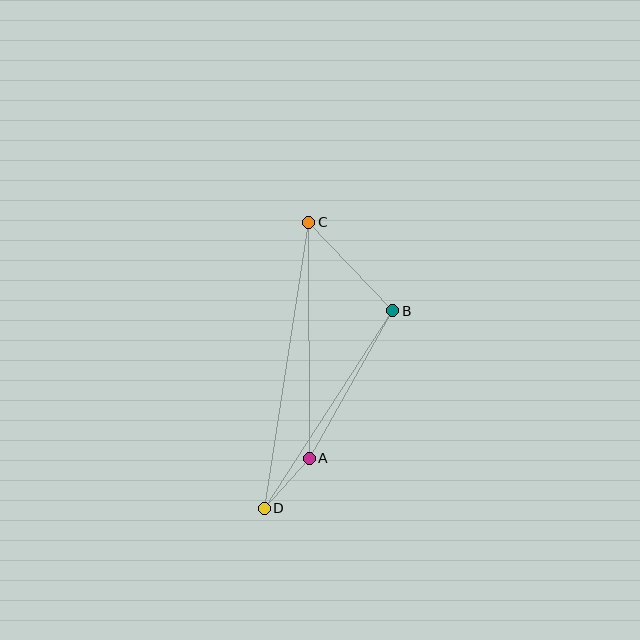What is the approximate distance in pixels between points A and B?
The distance between A and B is approximately 170 pixels.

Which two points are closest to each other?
Points A and D are closest to each other.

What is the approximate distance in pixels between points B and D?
The distance between B and D is approximately 236 pixels.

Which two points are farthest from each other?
Points C and D are farthest from each other.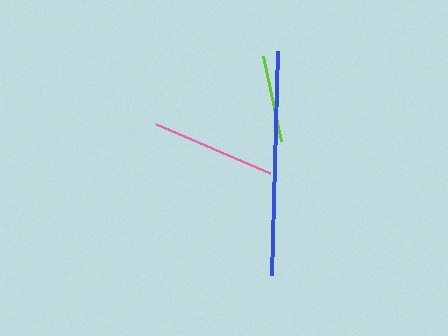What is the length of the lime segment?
The lime segment is approximately 87 pixels long.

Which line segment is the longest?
The blue line is the longest at approximately 224 pixels.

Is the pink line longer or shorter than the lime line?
The pink line is longer than the lime line.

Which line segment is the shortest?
The lime line is the shortest at approximately 87 pixels.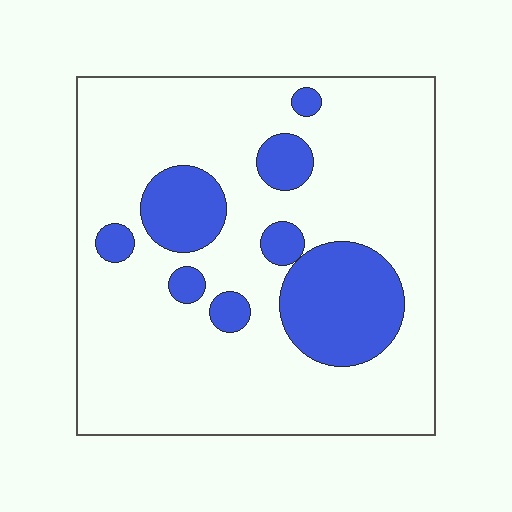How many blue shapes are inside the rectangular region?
8.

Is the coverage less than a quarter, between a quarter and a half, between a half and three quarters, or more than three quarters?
Less than a quarter.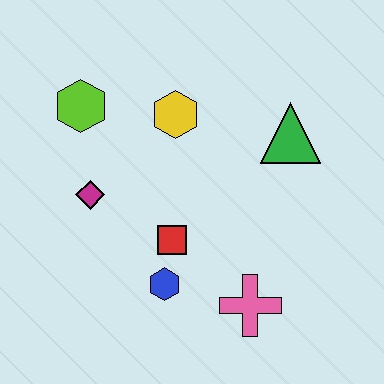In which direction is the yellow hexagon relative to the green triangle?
The yellow hexagon is to the left of the green triangle.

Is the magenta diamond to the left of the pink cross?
Yes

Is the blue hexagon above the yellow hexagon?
No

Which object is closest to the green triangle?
The yellow hexagon is closest to the green triangle.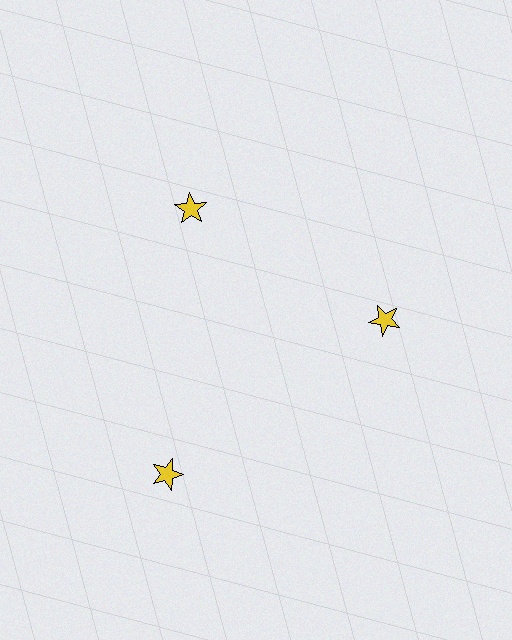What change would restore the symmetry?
The symmetry would be restored by moving it inward, back onto the ring so that all 3 stars sit at equal angles and equal distance from the center.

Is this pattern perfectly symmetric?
No. The 3 yellow stars are arranged in a ring, but one element near the 7 o'clock position is pushed outward from the center, breaking the 3-fold rotational symmetry.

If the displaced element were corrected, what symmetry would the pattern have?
It would have 3-fold rotational symmetry — the pattern would map onto itself every 120 degrees.